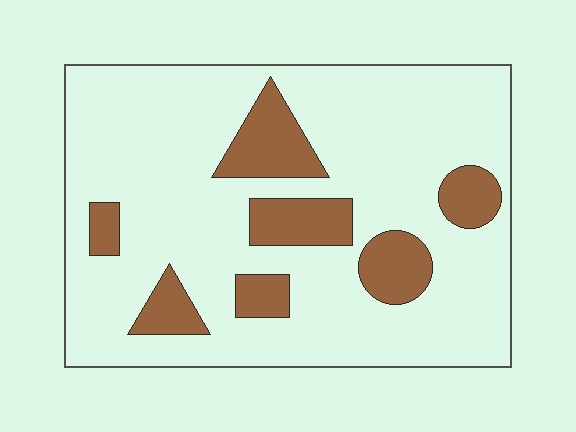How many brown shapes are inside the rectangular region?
7.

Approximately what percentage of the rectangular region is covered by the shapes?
Approximately 20%.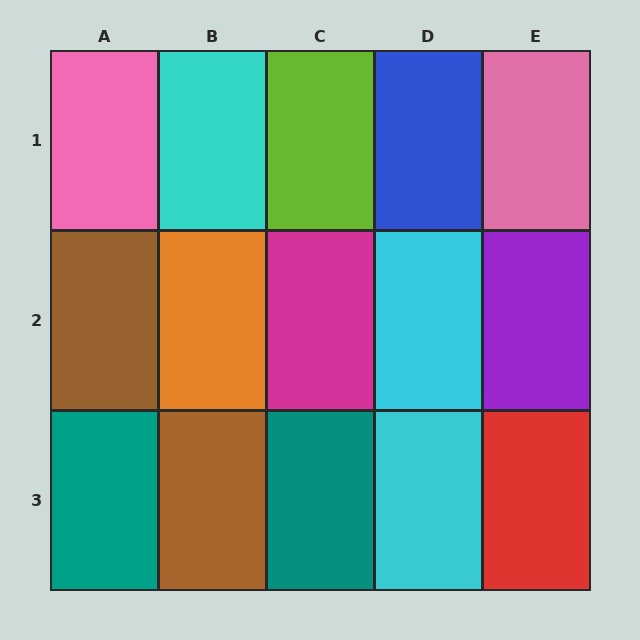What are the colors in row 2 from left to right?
Brown, orange, magenta, cyan, purple.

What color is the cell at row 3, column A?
Teal.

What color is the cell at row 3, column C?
Teal.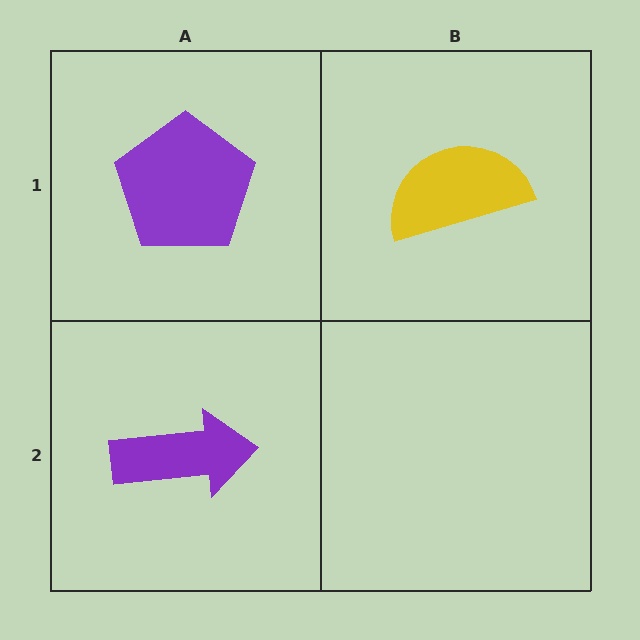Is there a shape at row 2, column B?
No, that cell is empty.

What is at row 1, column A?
A purple pentagon.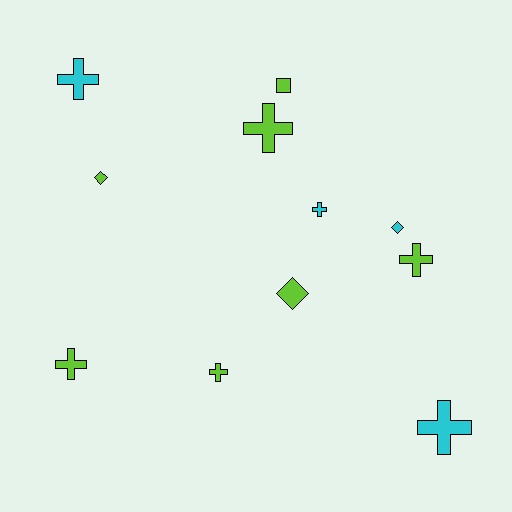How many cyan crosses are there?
There are 3 cyan crosses.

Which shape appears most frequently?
Cross, with 7 objects.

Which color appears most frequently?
Lime, with 7 objects.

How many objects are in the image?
There are 11 objects.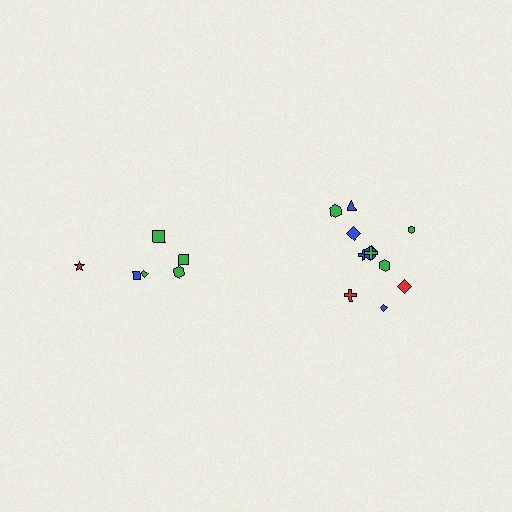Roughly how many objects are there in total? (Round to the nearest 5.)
Roughly 20 objects in total.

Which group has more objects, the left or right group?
The right group.